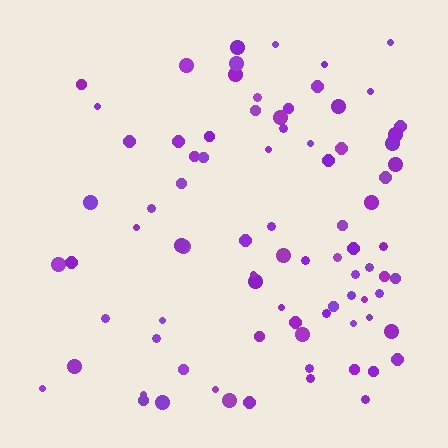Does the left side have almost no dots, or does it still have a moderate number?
Still a moderate number, just noticeably fewer than the right.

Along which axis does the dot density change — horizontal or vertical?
Horizontal.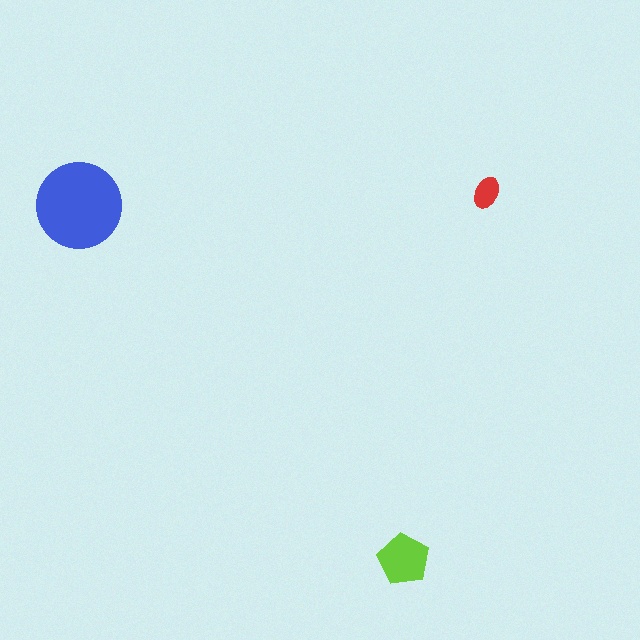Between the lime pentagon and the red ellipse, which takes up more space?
The lime pentagon.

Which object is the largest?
The blue circle.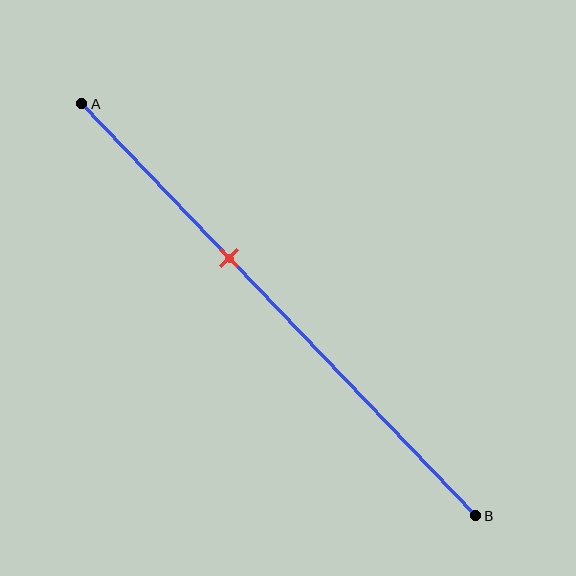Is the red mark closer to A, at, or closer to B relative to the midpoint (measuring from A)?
The red mark is closer to point A than the midpoint of segment AB.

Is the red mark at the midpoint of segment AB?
No, the mark is at about 35% from A, not at the 50% midpoint.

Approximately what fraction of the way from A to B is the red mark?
The red mark is approximately 35% of the way from A to B.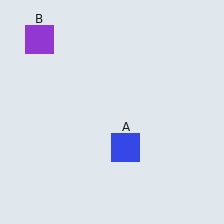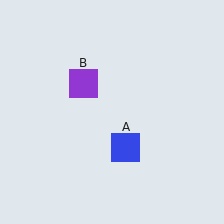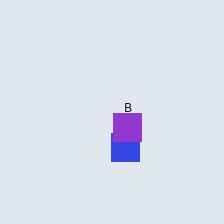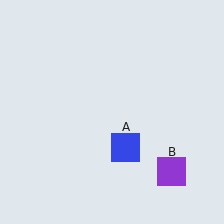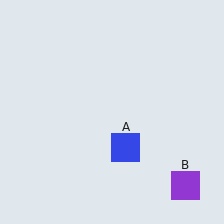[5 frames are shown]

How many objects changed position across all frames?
1 object changed position: purple square (object B).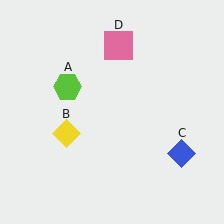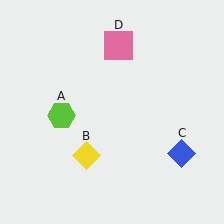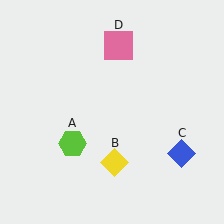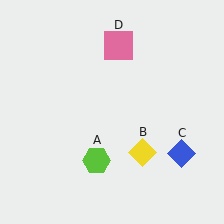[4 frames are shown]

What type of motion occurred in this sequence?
The lime hexagon (object A), yellow diamond (object B) rotated counterclockwise around the center of the scene.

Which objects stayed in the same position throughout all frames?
Blue diamond (object C) and pink square (object D) remained stationary.